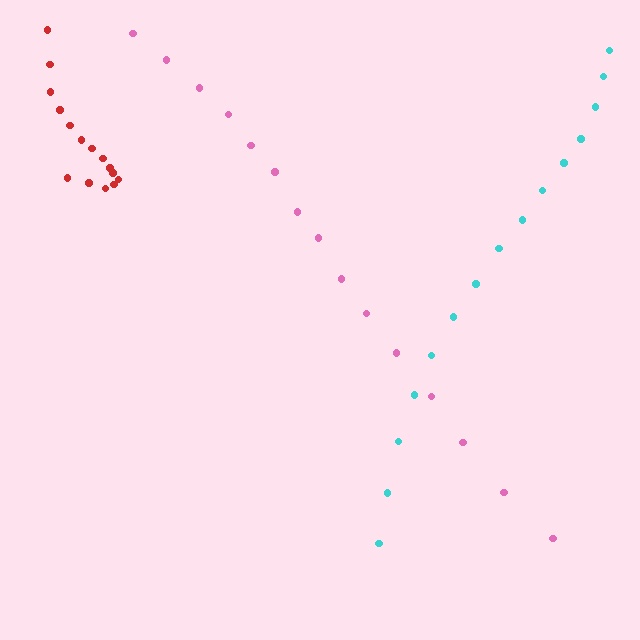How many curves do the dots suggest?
There are 3 distinct paths.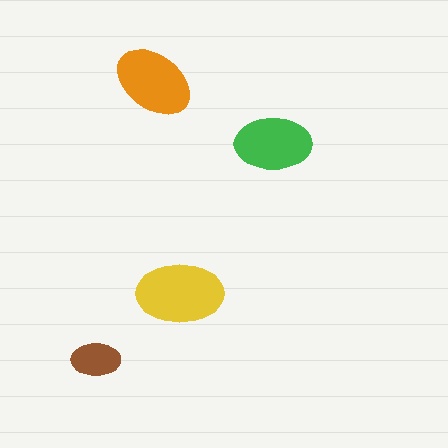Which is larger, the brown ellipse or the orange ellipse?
The orange one.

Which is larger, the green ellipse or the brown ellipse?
The green one.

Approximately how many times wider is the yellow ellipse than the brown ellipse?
About 2 times wider.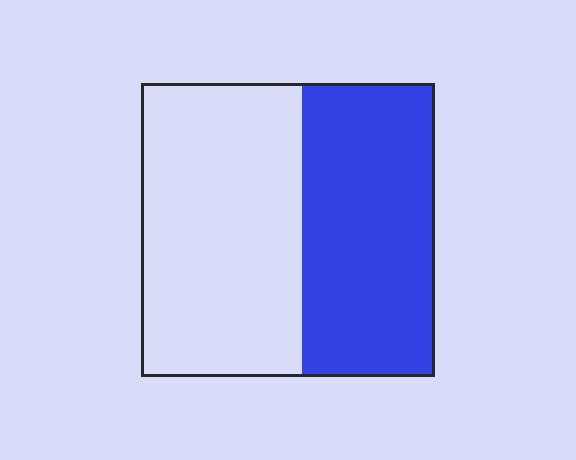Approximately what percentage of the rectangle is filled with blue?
Approximately 45%.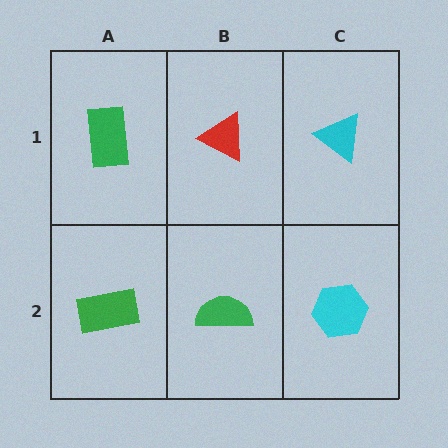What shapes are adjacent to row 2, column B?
A red triangle (row 1, column B), a green rectangle (row 2, column A), a cyan hexagon (row 2, column C).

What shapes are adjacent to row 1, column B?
A green semicircle (row 2, column B), a green rectangle (row 1, column A), a cyan triangle (row 1, column C).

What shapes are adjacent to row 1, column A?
A green rectangle (row 2, column A), a red triangle (row 1, column B).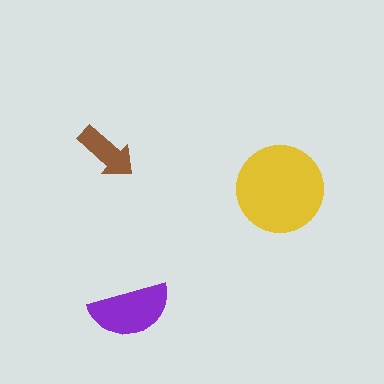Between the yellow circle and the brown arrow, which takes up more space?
The yellow circle.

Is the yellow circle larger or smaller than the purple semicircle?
Larger.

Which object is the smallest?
The brown arrow.